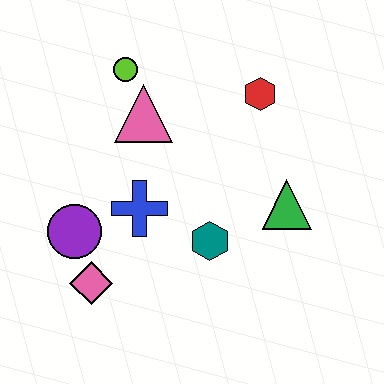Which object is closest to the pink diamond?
The purple circle is closest to the pink diamond.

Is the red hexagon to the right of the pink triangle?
Yes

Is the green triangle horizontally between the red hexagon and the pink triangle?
No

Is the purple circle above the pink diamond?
Yes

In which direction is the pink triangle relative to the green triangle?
The pink triangle is to the left of the green triangle.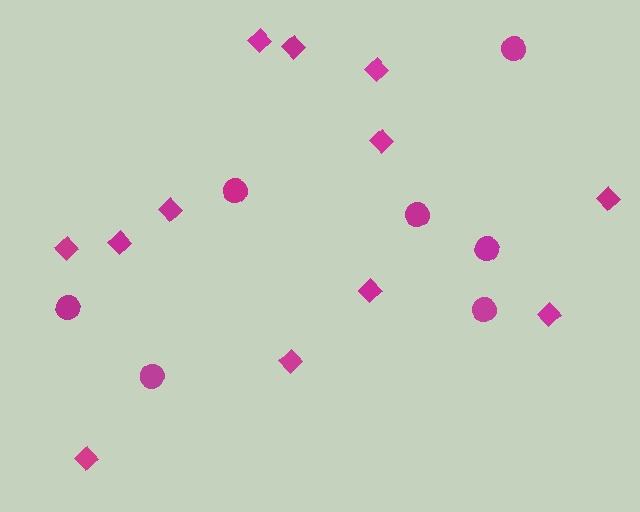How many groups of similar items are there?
There are 2 groups: one group of diamonds (12) and one group of circles (7).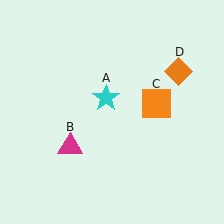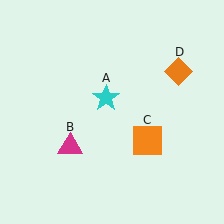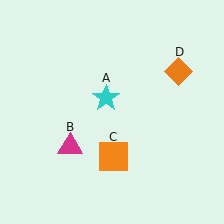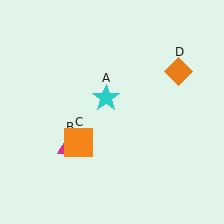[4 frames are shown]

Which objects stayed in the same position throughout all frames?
Cyan star (object A) and magenta triangle (object B) and orange diamond (object D) remained stationary.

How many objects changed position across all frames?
1 object changed position: orange square (object C).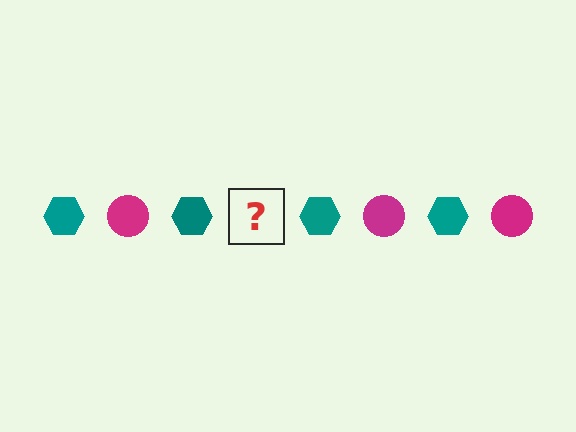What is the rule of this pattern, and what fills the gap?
The rule is that the pattern alternates between teal hexagon and magenta circle. The gap should be filled with a magenta circle.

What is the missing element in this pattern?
The missing element is a magenta circle.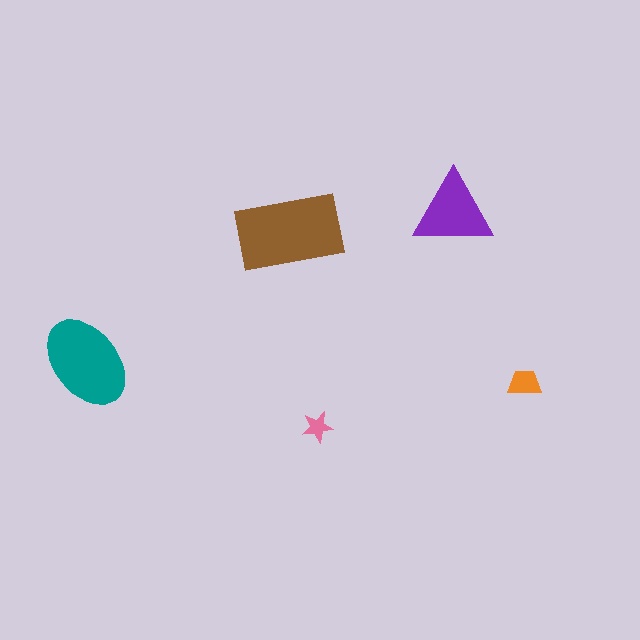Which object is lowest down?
The pink star is bottommost.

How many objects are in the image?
There are 5 objects in the image.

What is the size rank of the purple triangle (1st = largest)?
3rd.